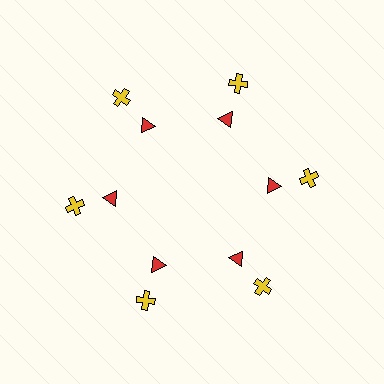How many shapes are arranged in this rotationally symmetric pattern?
There are 12 shapes, arranged in 6 groups of 2.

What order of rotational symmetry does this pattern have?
This pattern has 6-fold rotational symmetry.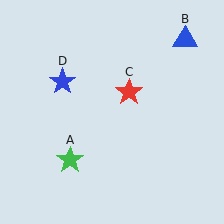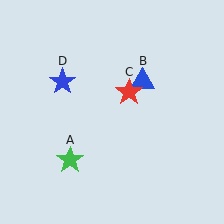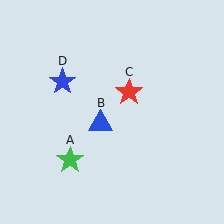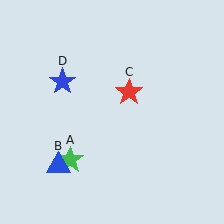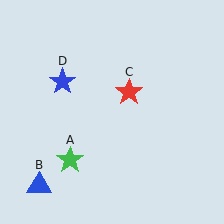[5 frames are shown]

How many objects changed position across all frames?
1 object changed position: blue triangle (object B).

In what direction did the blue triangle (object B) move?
The blue triangle (object B) moved down and to the left.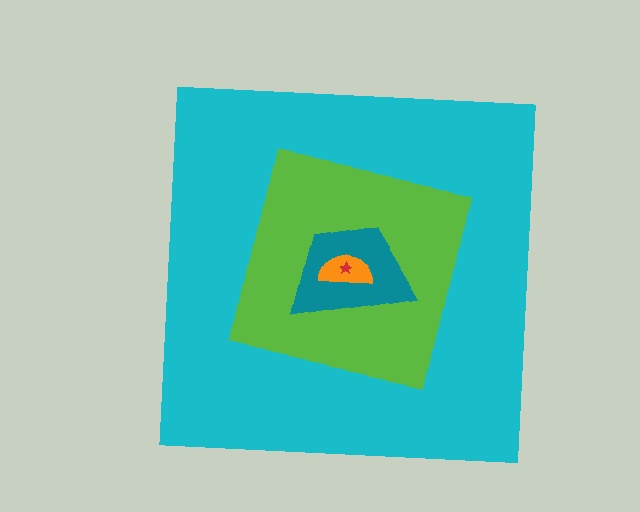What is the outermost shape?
The cyan square.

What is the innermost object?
The red star.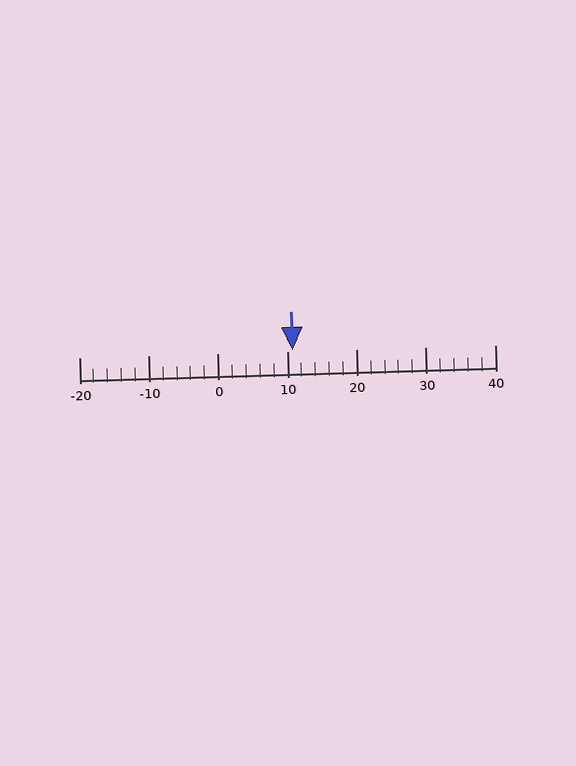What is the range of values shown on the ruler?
The ruler shows values from -20 to 40.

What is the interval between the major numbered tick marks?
The major tick marks are spaced 10 units apart.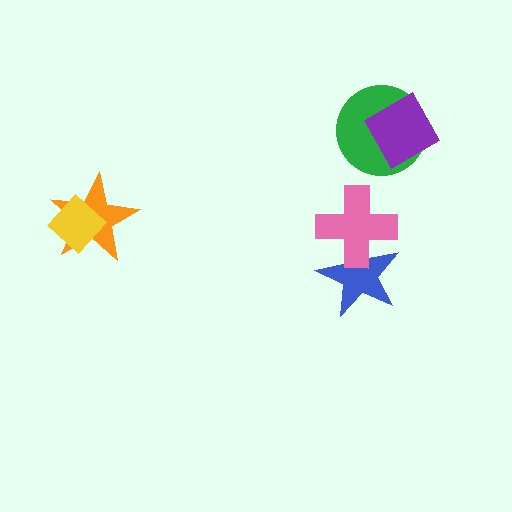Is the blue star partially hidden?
Yes, it is partially covered by another shape.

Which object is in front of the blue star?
The pink cross is in front of the blue star.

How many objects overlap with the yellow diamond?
1 object overlaps with the yellow diamond.